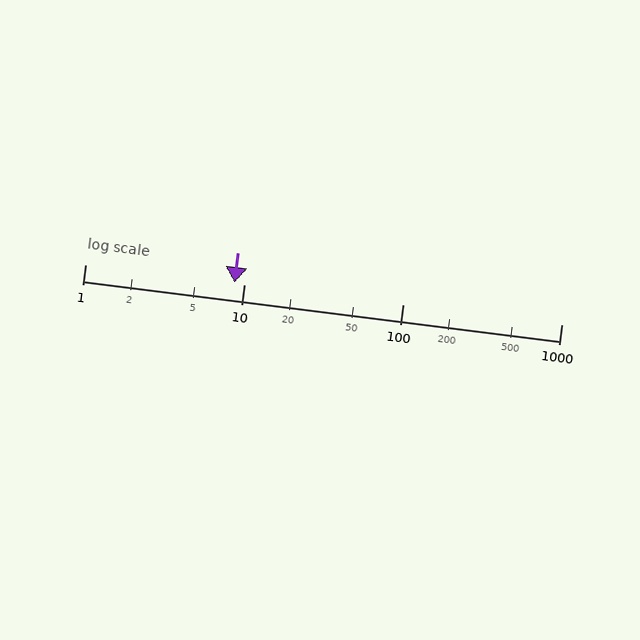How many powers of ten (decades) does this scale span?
The scale spans 3 decades, from 1 to 1000.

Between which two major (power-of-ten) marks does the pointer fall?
The pointer is between 1 and 10.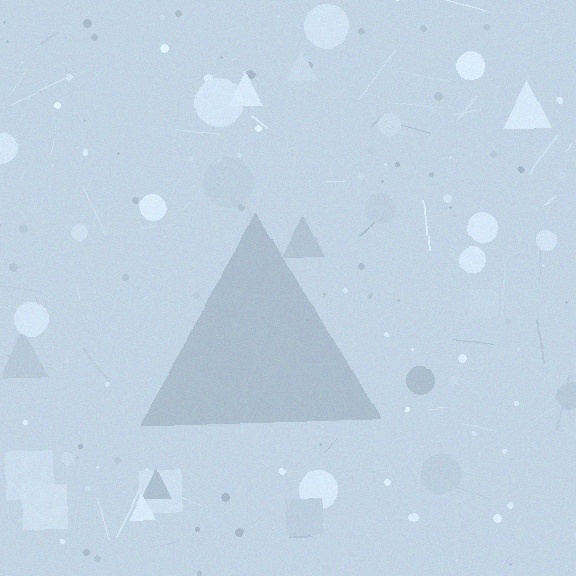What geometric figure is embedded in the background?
A triangle is embedded in the background.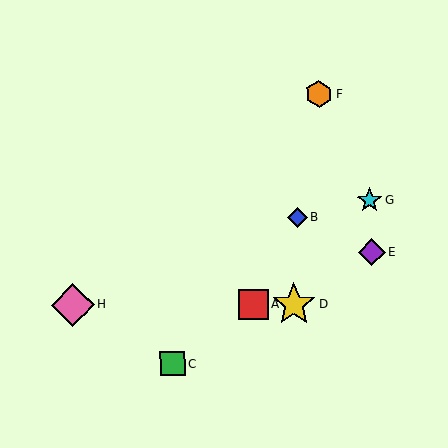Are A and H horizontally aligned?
Yes, both are at y≈304.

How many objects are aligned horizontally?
3 objects (A, D, H) are aligned horizontally.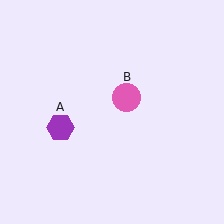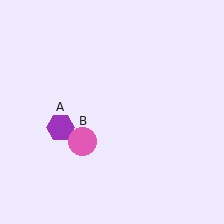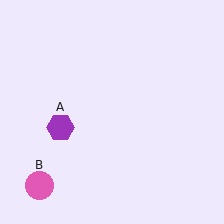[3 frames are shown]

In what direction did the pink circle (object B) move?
The pink circle (object B) moved down and to the left.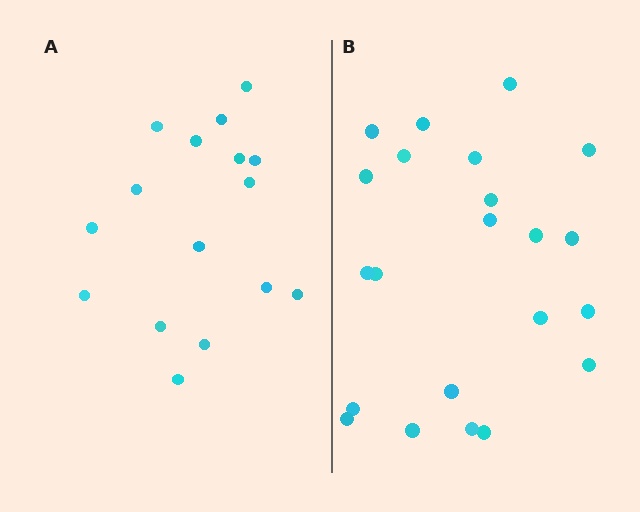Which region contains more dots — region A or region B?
Region B (the right region) has more dots.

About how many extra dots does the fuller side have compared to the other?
Region B has about 6 more dots than region A.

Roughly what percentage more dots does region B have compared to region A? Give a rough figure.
About 40% more.